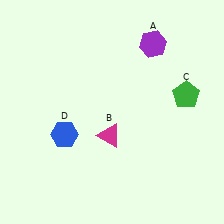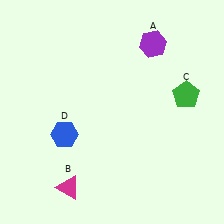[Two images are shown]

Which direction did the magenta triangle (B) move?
The magenta triangle (B) moved down.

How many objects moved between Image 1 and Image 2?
1 object moved between the two images.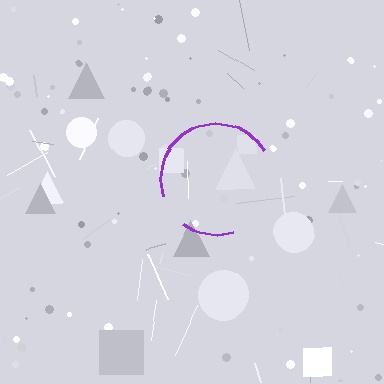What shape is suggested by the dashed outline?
The dashed outline suggests a circle.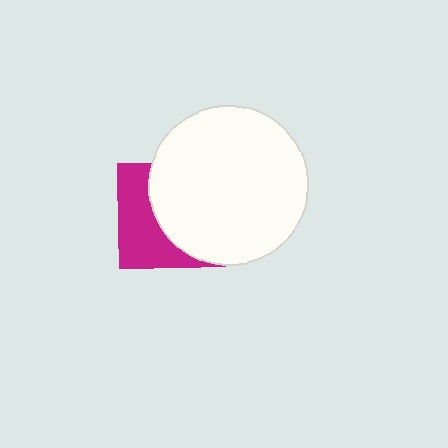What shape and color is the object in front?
The object in front is a white circle.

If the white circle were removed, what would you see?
You would see the complete magenta square.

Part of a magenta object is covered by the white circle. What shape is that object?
It is a square.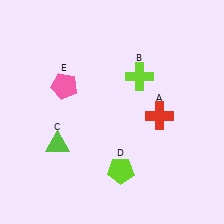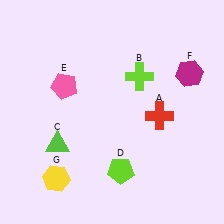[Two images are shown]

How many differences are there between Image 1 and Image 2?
There are 2 differences between the two images.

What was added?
A magenta hexagon (F), a yellow hexagon (G) were added in Image 2.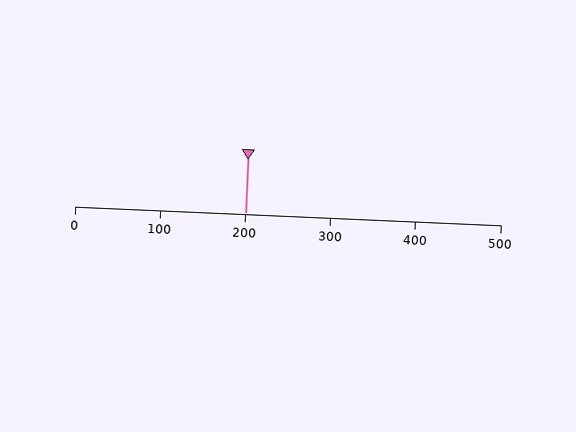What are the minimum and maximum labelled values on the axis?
The axis runs from 0 to 500.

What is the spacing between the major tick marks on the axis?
The major ticks are spaced 100 apart.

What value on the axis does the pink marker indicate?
The marker indicates approximately 200.